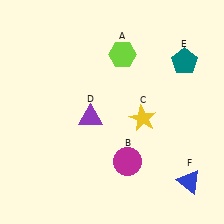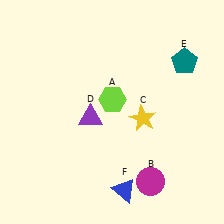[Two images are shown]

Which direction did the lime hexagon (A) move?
The lime hexagon (A) moved down.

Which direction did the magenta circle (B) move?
The magenta circle (B) moved right.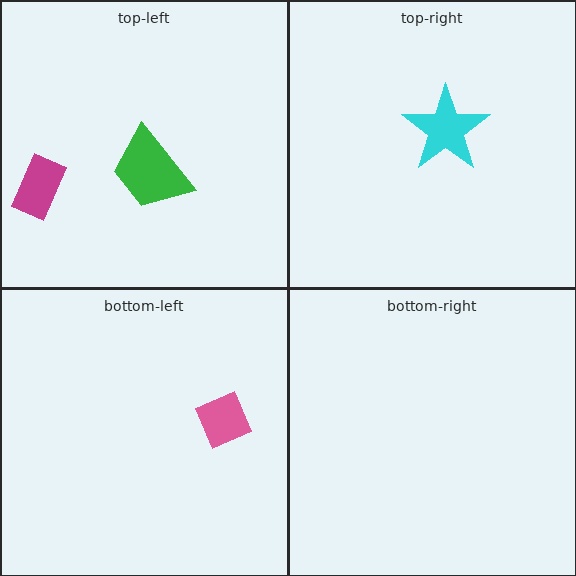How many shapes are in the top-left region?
2.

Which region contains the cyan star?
The top-right region.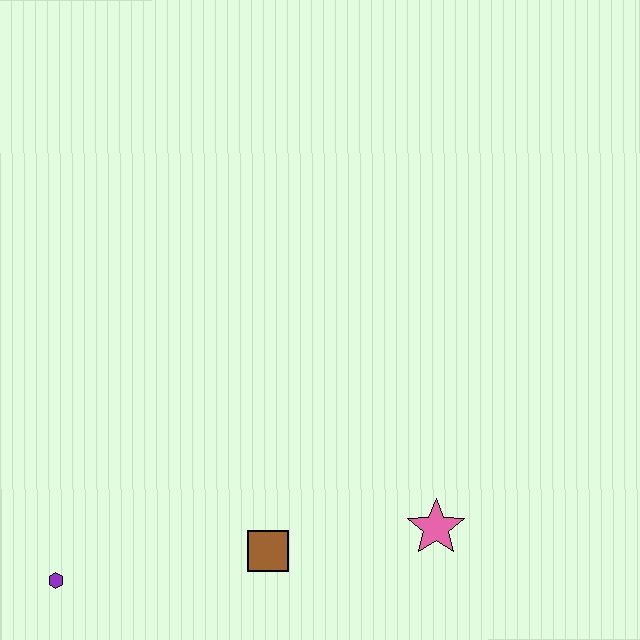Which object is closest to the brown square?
The pink star is closest to the brown square.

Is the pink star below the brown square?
No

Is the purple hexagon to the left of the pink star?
Yes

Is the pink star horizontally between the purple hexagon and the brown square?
No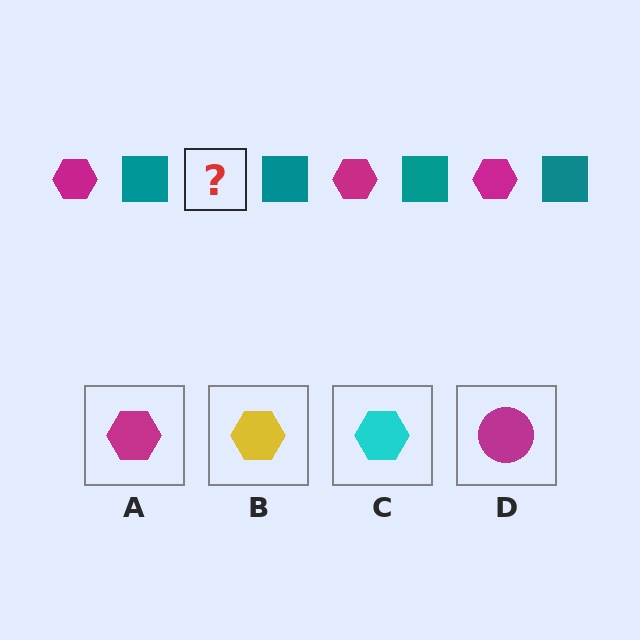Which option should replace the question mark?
Option A.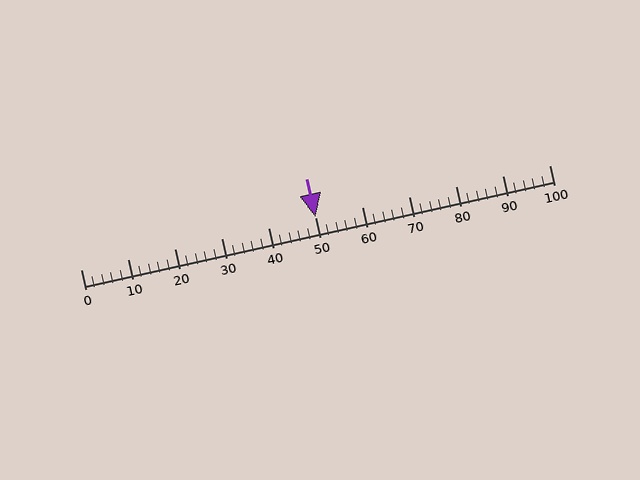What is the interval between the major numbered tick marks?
The major tick marks are spaced 10 units apart.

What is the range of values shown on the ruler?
The ruler shows values from 0 to 100.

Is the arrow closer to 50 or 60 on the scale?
The arrow is closer to 50.